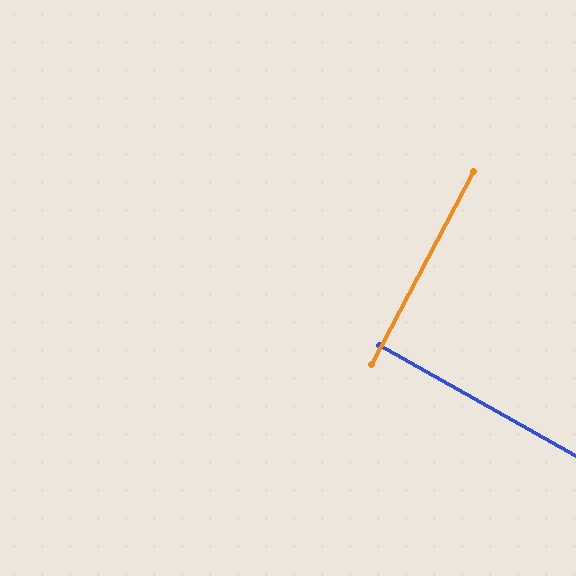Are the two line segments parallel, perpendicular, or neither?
Perpendicular — they meet at approximately 88°.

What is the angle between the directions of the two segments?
Approximately 88 degrees.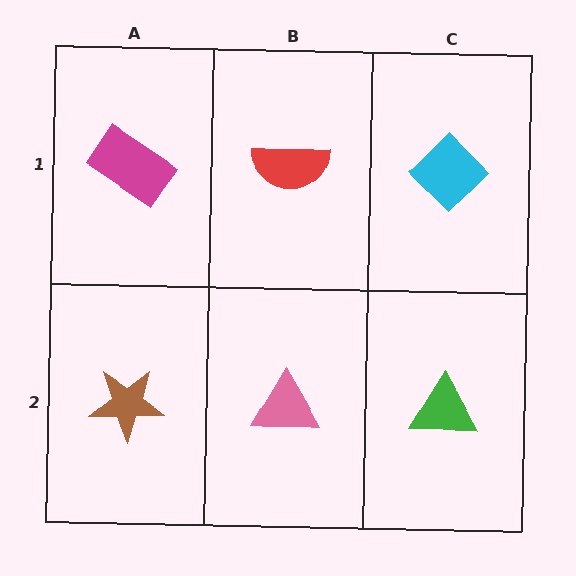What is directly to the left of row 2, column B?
A brown star.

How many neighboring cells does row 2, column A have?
2.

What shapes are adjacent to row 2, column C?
A cyan diamond (row 1, column C), a pink triangle (row 2, column B).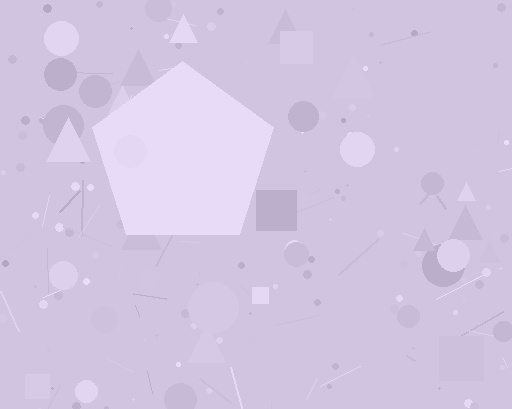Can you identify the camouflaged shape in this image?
The camouflaged shape is a pentagon.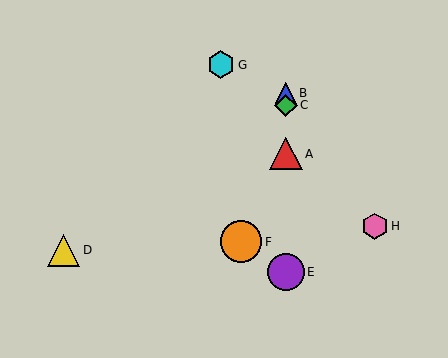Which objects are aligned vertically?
Objects A, B, C, E are aligned vertically.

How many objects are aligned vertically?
4 objects (A, B, C, E) are aligned vertically.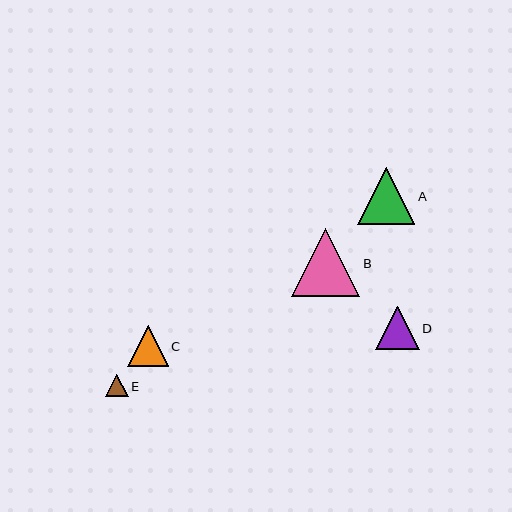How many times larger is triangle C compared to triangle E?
Triangle C is approximately 1.8 times the size of triangle E.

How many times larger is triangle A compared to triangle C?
Triangle A is approximately 1.4 times the size of triangle C.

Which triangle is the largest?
Triangle B is the largest with a size of approximately 68 pixels.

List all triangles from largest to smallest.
From largest to smallest: B, A, D, C, E.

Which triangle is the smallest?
Triangle E is the smallest with a size of approximately 22 pixels.